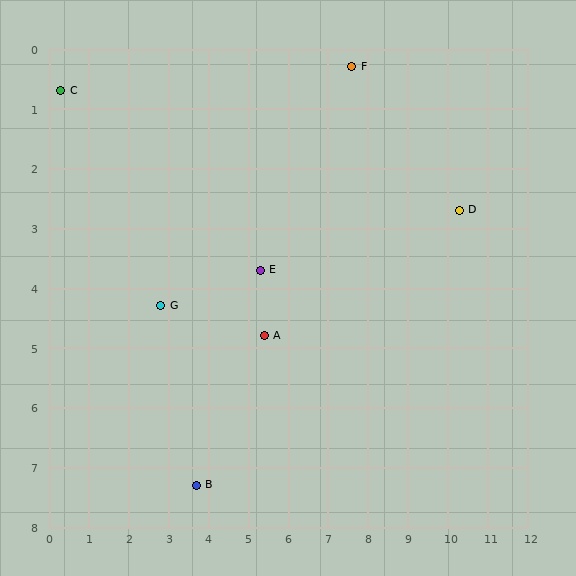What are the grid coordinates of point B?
Point B is at approximately (3.7, 7.3).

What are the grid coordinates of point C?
Point C is at approximately (0.3, 0.7).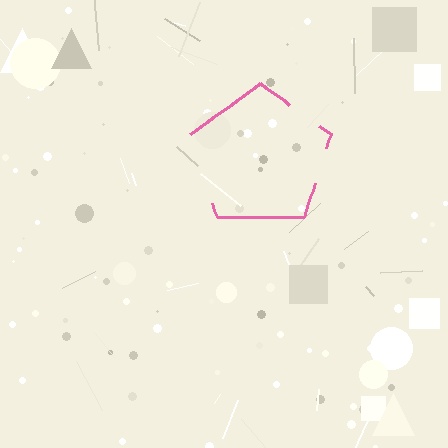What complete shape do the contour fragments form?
The contour fragments form a pentagon.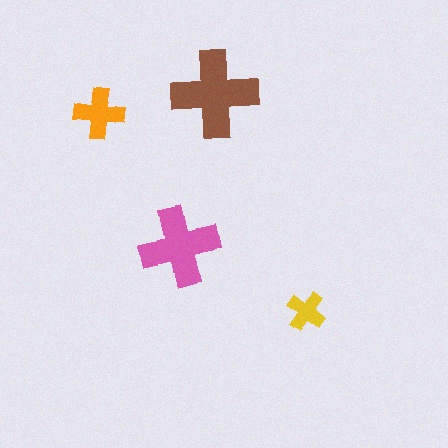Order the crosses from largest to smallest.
the brown one, the pink one, the orange one, the yellow one.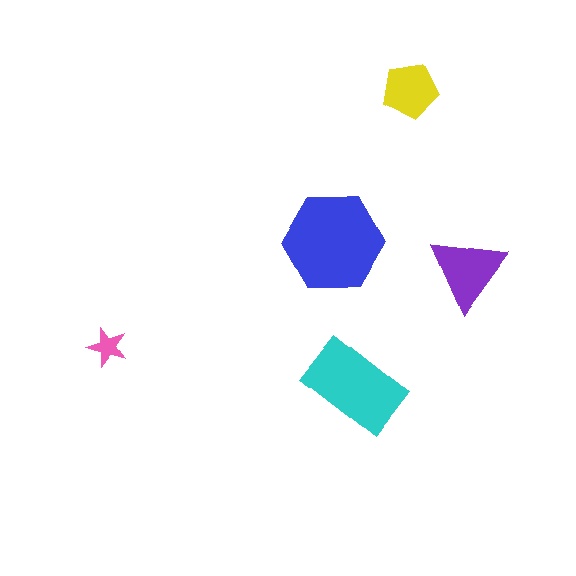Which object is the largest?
The blue hexagon.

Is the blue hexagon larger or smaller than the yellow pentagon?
Larger.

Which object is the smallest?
The pink star.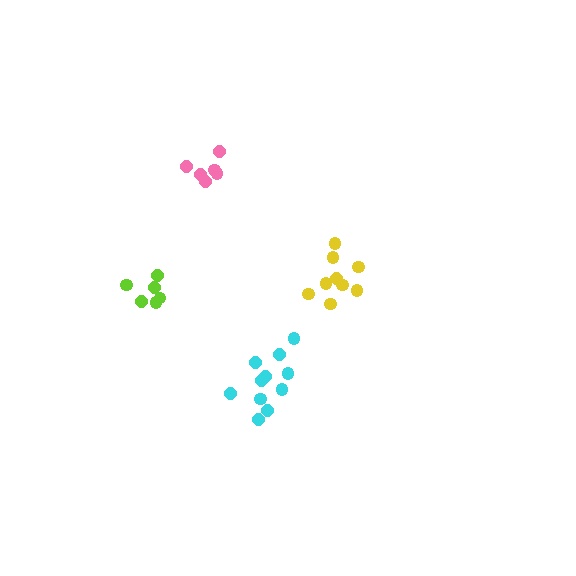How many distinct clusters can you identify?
There are 4 distinct clusters.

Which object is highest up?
The pink cluster is topmost.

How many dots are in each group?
Group 1: 9 dots, Group 2: 6 dots, Group 3: 11 dots, Group 4: 6 dots (32 total).